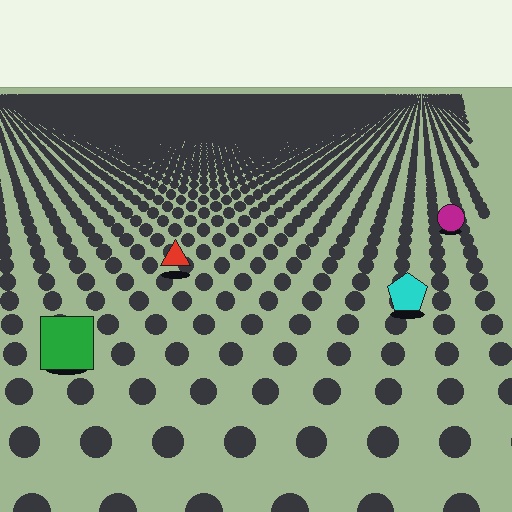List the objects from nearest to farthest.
From nearest to farthest: the green square, the cyan pentagon, the red triangle, the magenta circle.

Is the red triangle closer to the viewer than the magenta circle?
Yes. The red triangle is closer — you can tell from the texture gradient: the ground texture is coarser near it.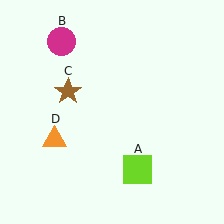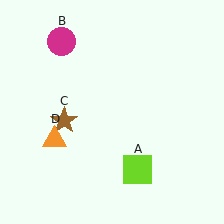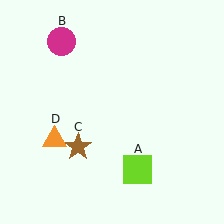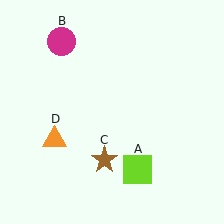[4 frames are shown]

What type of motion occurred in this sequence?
The brown star (object C) rotated counterclockwise around the center of the scene.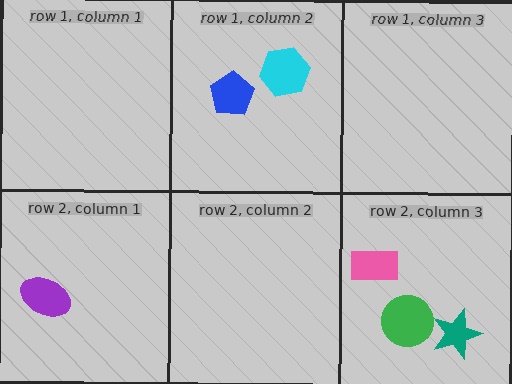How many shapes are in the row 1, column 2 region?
2.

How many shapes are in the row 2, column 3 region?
3.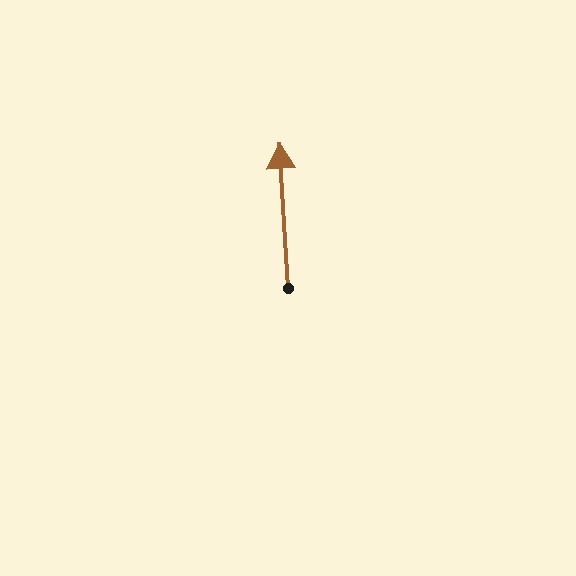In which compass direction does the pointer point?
North.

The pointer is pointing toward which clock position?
Roughly 12 o'clock.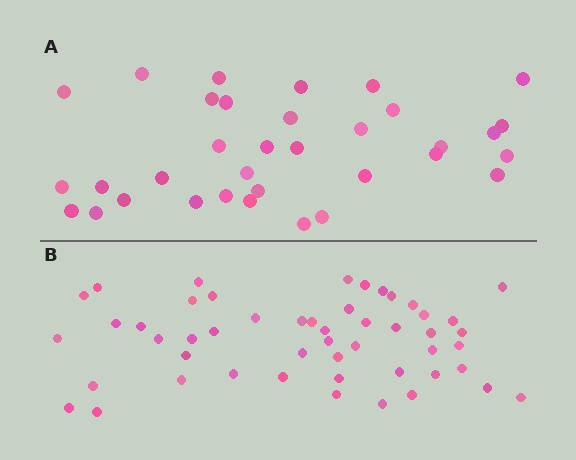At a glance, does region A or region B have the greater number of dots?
Region B (the bottom region) has more dots.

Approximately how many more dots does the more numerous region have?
Region B has approximately 15 more dots than region A.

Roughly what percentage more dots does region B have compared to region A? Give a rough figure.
About 45% more.